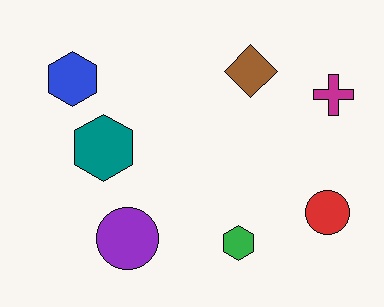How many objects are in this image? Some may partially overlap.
There are 7 objects.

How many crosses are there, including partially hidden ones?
There is 1 cross.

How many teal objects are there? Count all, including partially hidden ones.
There is 1 teal object.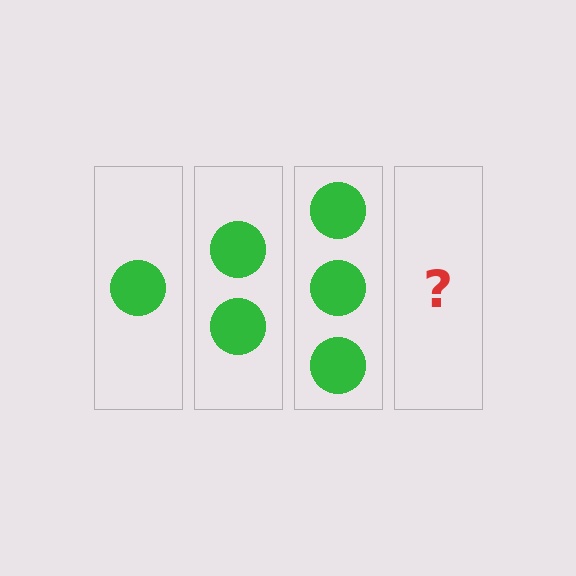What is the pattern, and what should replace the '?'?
The pattern is that each step adds one more circle. The '?' should be 4 circles.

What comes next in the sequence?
The next element should be 4 circles.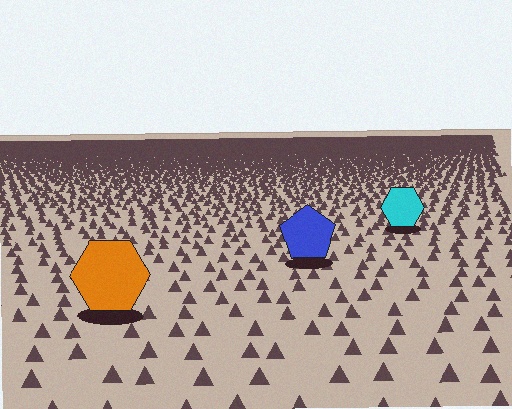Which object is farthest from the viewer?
The cyan hexagon is farthest from the viewer. It appears smaller and the ground texture around it is denser.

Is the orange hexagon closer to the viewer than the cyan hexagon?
Yes. The orange hexagon is closer — you can tell from the texture gradient: the ground texture is coarser near it.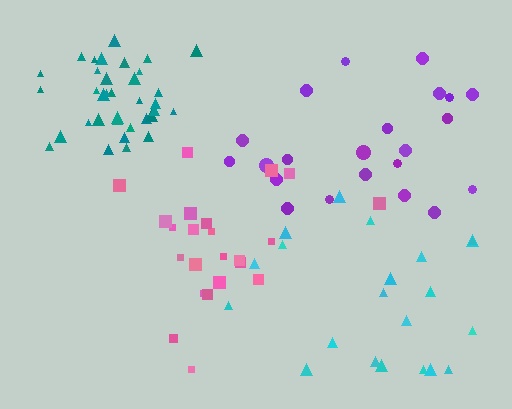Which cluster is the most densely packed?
Teal.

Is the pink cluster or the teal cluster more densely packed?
Teal.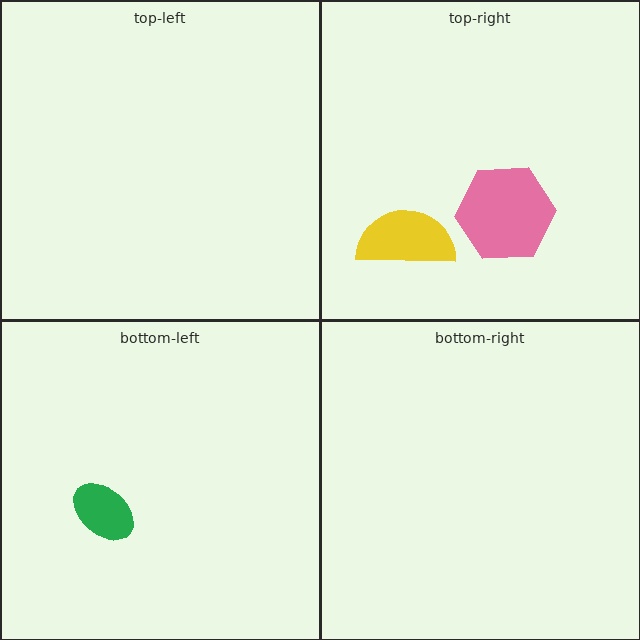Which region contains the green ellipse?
The bottom-left region.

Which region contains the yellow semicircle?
The top-right region.